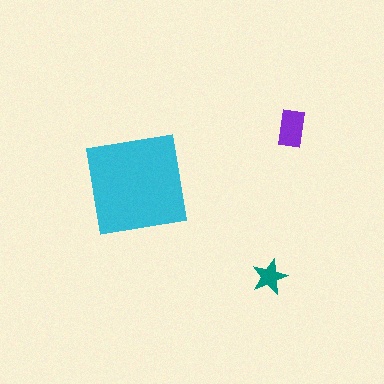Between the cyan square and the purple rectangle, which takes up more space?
The cyan square.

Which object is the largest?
The cyan square.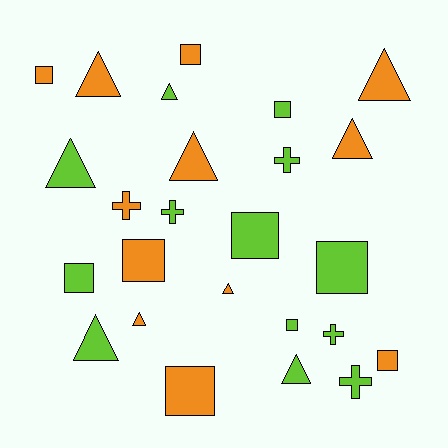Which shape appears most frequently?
Square, with 10 objects.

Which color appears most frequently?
Lime, with 13 objects.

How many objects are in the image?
There are 25 objects.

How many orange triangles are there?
There are 6 orange triangles.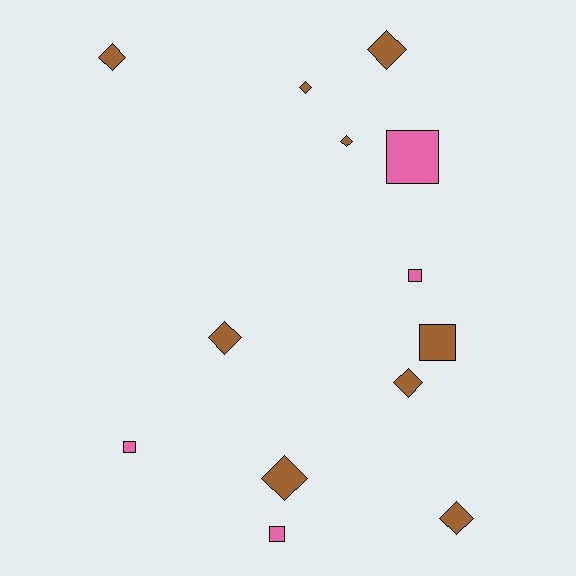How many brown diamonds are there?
There are 8 brown diamonds.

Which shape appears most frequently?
Diamond, with 8 objects.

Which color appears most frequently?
Brown, with 9 objects.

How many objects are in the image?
There are 13 objects.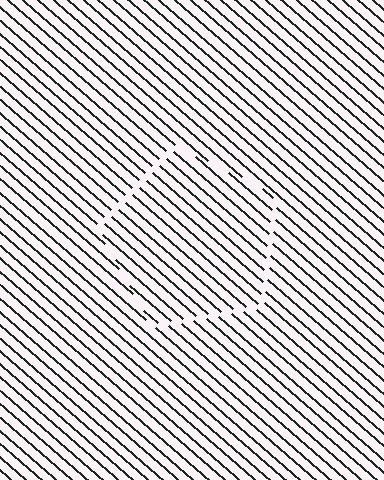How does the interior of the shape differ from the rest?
The interior of the shape contains the same grating, shifted by half a period — the contour is defined by the phase discontinuity where line-ends from the inner and outer gratings abut.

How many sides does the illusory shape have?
5 sides — the line-ends trace a pentagon.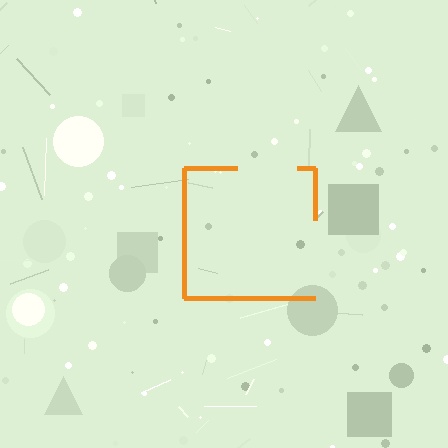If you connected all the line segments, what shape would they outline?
They would outline a square.